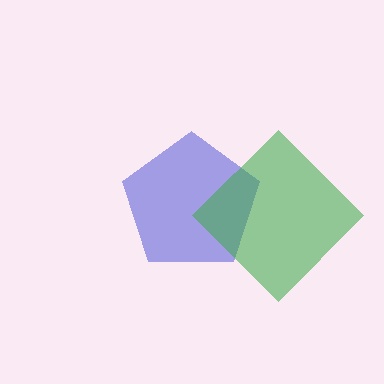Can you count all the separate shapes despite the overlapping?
Yes, there are 2 separate shapes.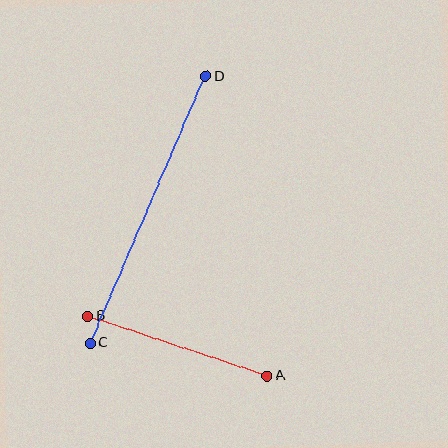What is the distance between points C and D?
The distance is approximately 291 pixels.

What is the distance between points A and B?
The distance is approximately 189 pixels.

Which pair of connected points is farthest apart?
Points C and D are farthest apart.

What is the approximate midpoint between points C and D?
The midpoint is at approximately (148, 210) pixels.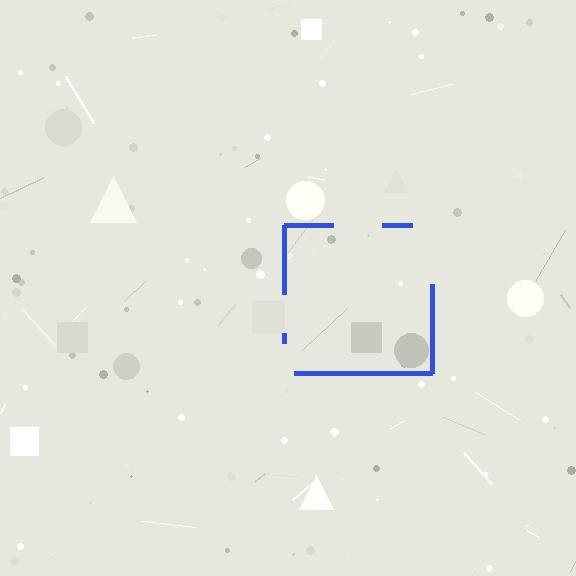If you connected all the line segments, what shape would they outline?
They would outline a square.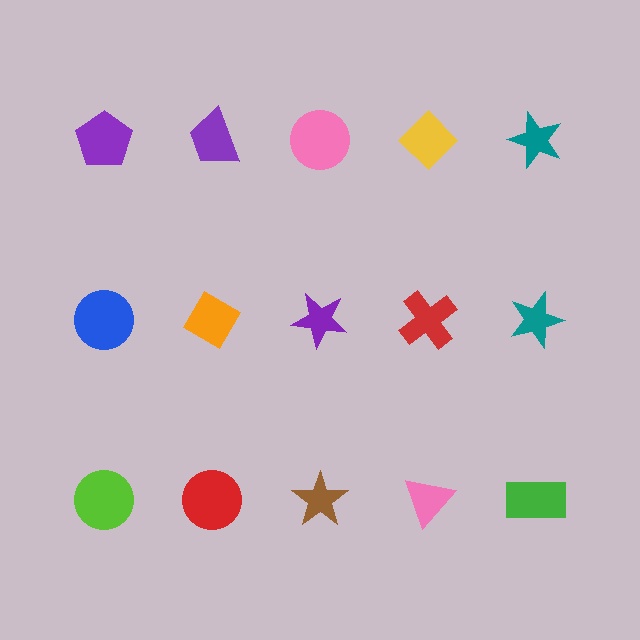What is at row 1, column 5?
A teal star.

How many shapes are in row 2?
5 shapes.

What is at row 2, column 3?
A purple star.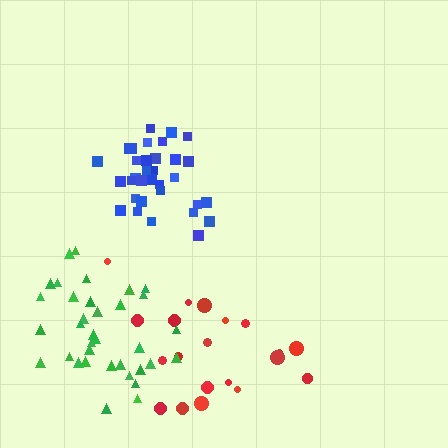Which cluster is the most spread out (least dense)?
Red.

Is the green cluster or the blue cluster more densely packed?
Blue.